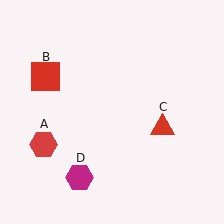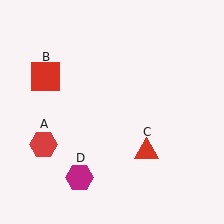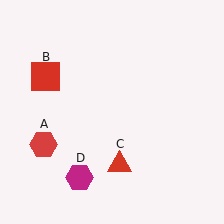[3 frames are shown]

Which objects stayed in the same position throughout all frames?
Red hexagon (object A) and red square (object B) and magenta hexagon (object D) remained stationary.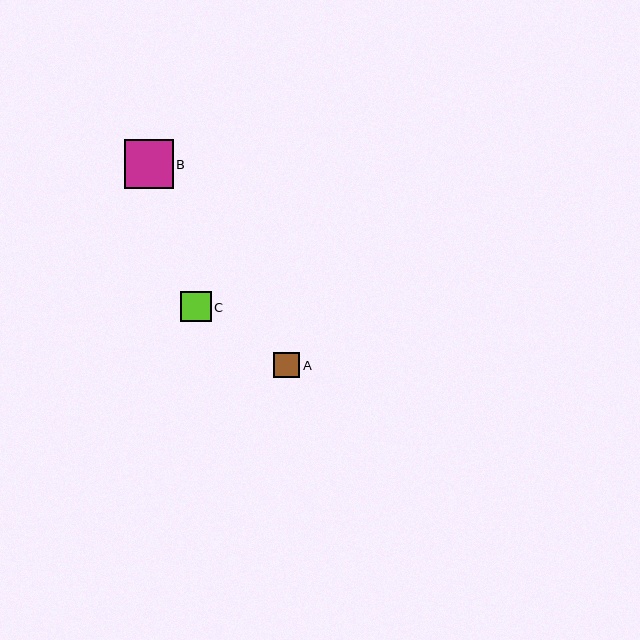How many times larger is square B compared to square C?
Square B is approximately 1.6 times the size of square C.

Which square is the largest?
Square B is the largest with a size of approximately 49 pixels.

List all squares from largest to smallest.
From largest to smallest: B, C, A.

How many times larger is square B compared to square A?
Square B is approximately 1.9 times the size of square A.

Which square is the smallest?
Square A is the smallest with a size of approximately 26 pixels.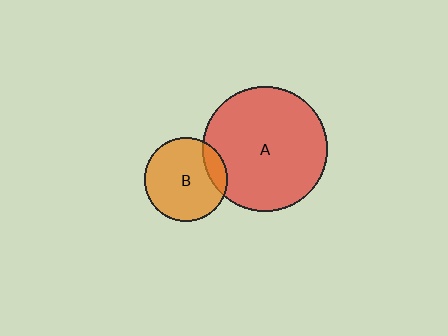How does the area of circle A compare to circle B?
Approximately 2.2 times.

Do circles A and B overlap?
Yes.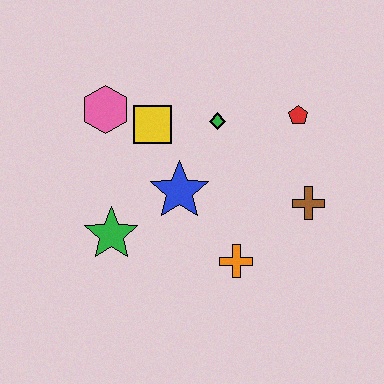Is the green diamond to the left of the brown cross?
Yes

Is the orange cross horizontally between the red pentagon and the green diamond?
Yes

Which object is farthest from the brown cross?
The pink hexagon is farthest from the brown cross.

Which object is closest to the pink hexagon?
The yellow square is closest to the pink hexagon.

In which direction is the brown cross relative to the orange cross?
The brown cross is to the right of the orange cross.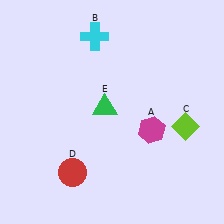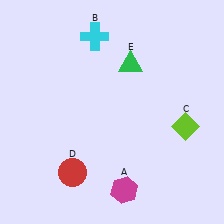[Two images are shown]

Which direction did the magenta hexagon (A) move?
The magenta hexagon (A) moved down.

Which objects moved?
The objects that moved are: the magenta hexagon (A), the green triangle (E).